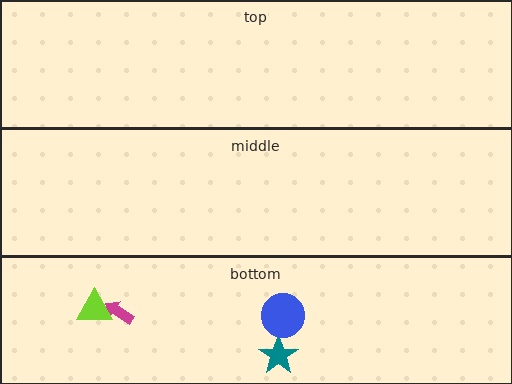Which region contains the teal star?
The bottom region.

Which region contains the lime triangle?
The bottom region.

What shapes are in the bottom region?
The magenta arrow, the teal star, the blue circle, the lime triangle.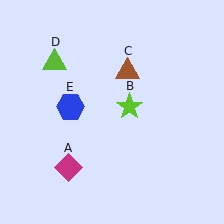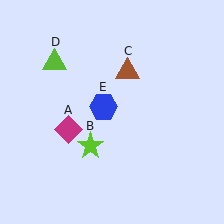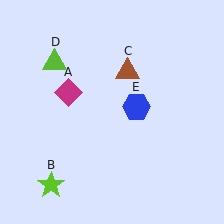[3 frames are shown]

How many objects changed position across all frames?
3 objects changed position: magenta diamond (object A), lime star (object B), blue hexagon (object E).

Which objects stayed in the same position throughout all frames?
Brown triangle (object C) and lime triangle (object D) remained stationary.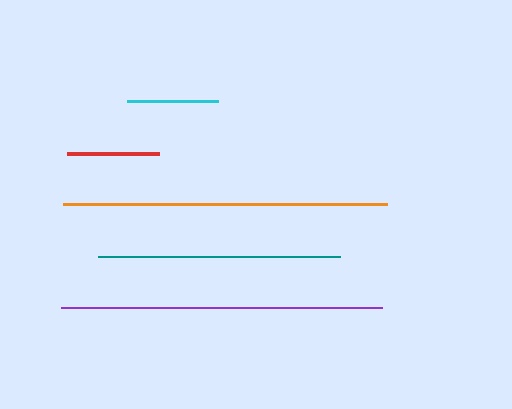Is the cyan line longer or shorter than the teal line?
The teal line is longer than the cyan line.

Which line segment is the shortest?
The cyan line is the shortest at approximately 91 pixels.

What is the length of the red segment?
The red segment is approximately 92 pixels long.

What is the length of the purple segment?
The purple segment is approximately 321 pixels long.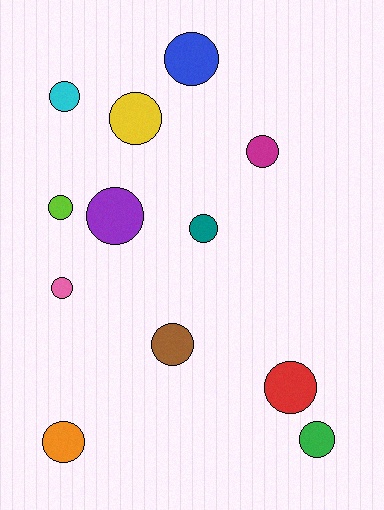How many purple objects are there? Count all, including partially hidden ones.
There is 1 purple object.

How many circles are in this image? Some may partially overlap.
There are 12 circles.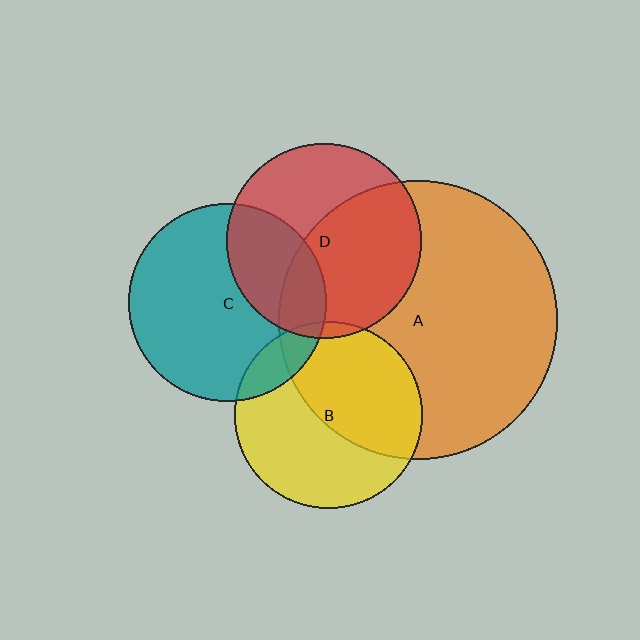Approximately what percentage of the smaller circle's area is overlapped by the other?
Approximately 30%.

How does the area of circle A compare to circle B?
Approximately 2.2 times.